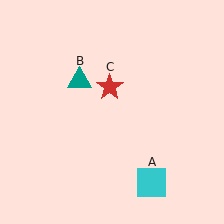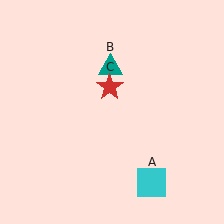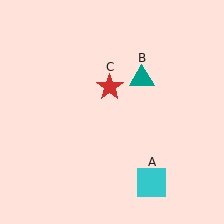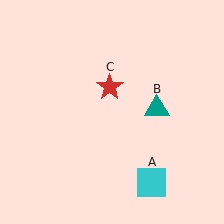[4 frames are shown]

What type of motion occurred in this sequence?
The teal triangle (object B) rotated clockwise around the center of the scene.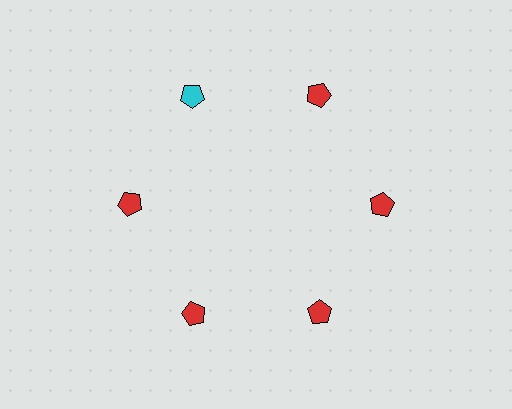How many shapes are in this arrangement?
There are 6 shapes arranged in a ring pattern.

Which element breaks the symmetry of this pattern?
The cyan pentagon at roughly the 11 o'clock position breaks the symmetry. All other shapes are red pentagons.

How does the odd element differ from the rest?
It has a different color: cyan instead of red.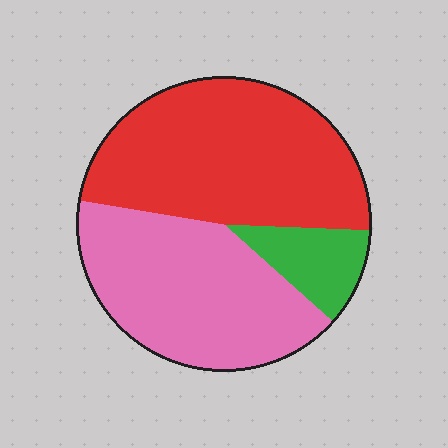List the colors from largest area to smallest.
From largest to smallest: red, pink, green.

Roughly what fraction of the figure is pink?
Pink covers 41% of the figure.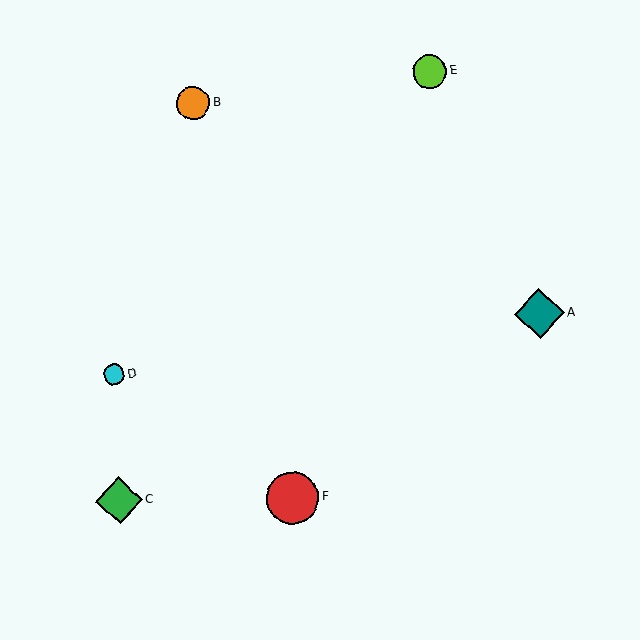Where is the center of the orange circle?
The center of the orange circle is at (193, 103).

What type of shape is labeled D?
Shape D is a cyan circle.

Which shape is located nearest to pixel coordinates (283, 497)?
The red circle (labeled F) at (293, 498) is nearest to that location.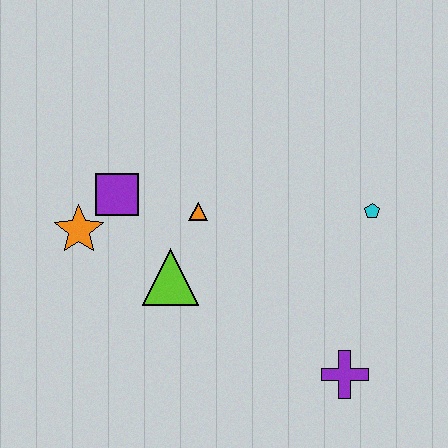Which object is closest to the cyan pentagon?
The purple cross is closest to the cyan pentagon.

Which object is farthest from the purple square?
The purple cross is farthest from the purple square.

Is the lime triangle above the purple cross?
Yes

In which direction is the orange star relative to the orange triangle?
The orange star is to the left of the orange triangle.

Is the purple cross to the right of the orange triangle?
Yes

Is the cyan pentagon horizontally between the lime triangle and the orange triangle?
No